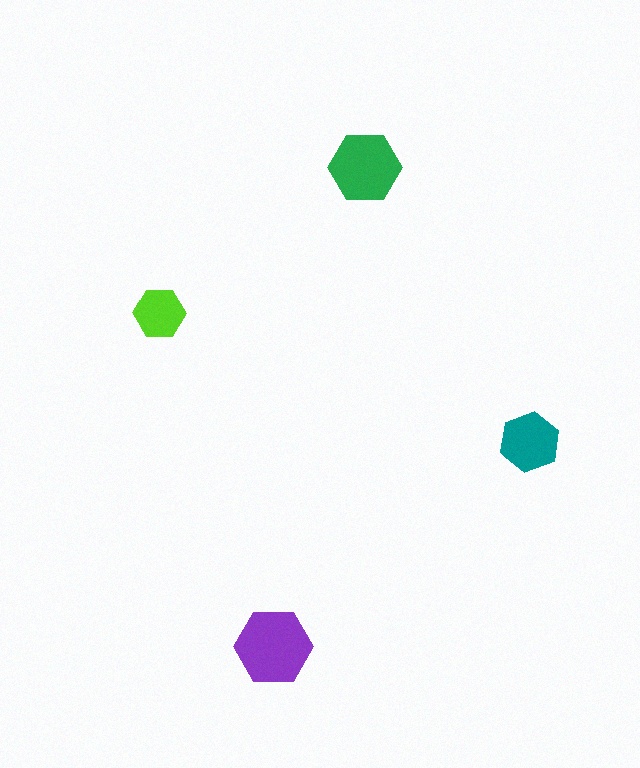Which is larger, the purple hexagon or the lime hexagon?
The purple one.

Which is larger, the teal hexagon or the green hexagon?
The green one.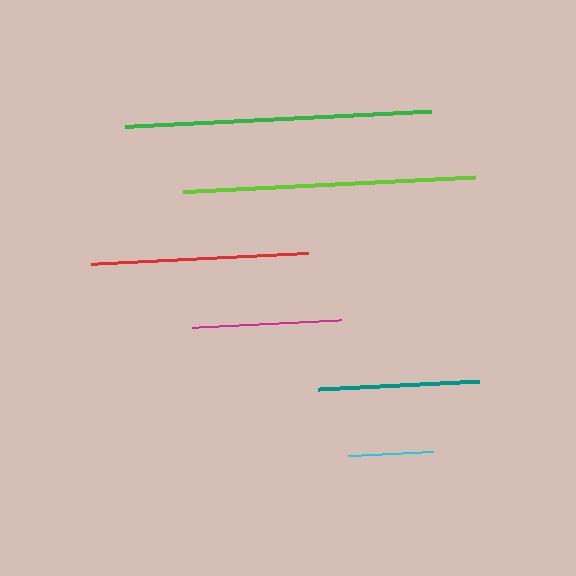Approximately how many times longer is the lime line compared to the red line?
The lime line is approximately 1.3 times the length of the red line.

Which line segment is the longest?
The green line is the longest at approximately 307 pixels.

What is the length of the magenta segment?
The magenta segment is approximately 149 pixels long.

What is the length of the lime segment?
The lime segment is approximately 292 pixels long.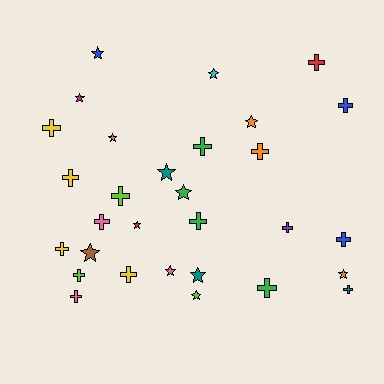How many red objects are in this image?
There are 2 red objects.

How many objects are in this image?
There are 30 objects.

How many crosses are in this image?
There are 17 crosses.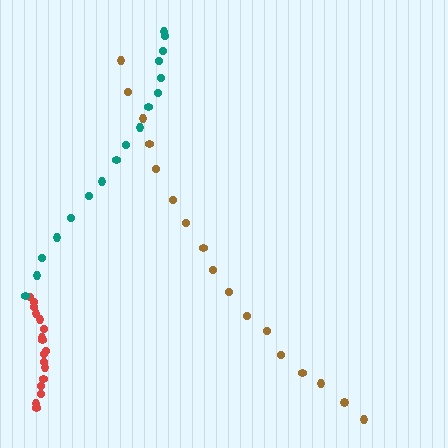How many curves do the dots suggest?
There are 3 distinct paths.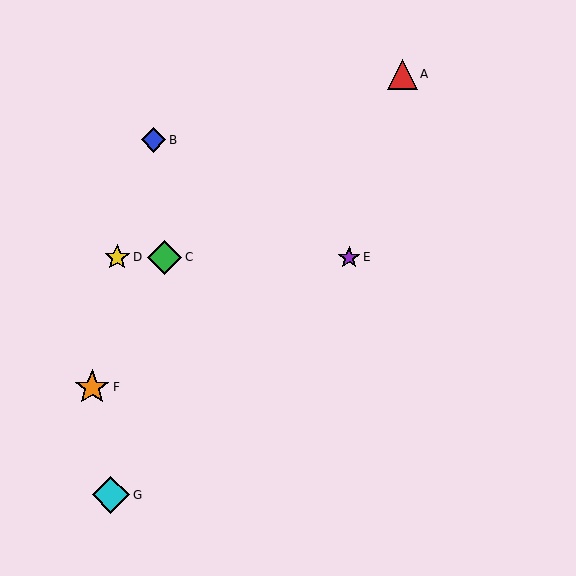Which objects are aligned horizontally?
Objects C, D, E are aligned horizontally.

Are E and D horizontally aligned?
Yes, both are at y≈257.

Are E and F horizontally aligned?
No, E is at y≈257 and F is at y≈388.